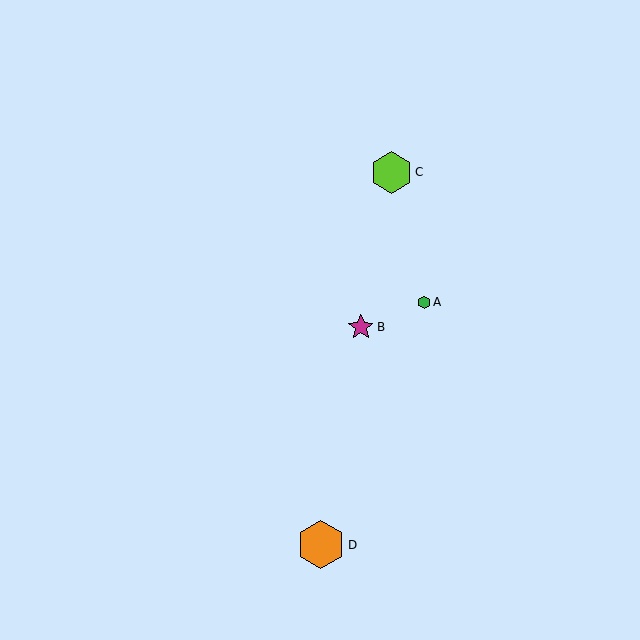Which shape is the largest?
The orange hexagon (labeled D) is the largest.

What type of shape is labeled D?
Shape D is an orange hexagon.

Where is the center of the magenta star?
The center of the magenta star is at (361, 327).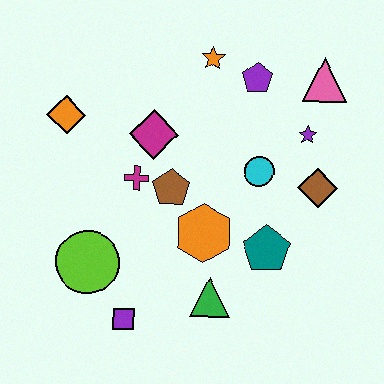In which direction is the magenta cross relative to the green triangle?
The magenta cross is above the green triangle.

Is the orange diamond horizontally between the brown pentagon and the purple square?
No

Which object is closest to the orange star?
The purple pentagon is closest to the orange star.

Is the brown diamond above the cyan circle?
No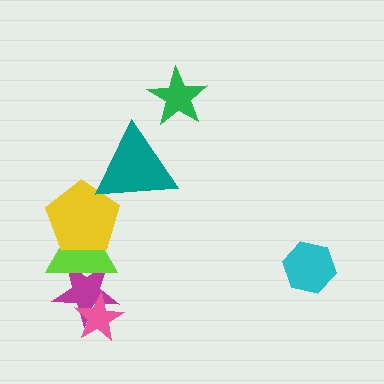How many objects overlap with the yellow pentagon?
2 objects overlap with the yellow pentagon.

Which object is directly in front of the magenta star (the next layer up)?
The pink star is directly in front of the magenta star.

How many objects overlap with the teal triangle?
1 object overlaps with the teal triangle.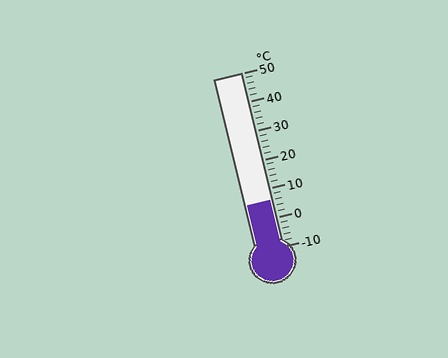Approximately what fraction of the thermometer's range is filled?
The thermometer is filled to approximately 25% of its range.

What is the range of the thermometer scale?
The thermometer scale ranges from -10°C to 50°C.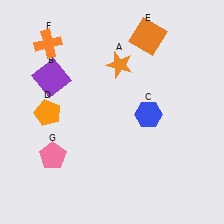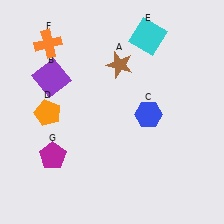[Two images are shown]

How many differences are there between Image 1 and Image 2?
There are 3 differences between the two images.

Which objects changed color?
A changed from orange to brown. E changed from orange to cyan. G changed from pink to magenta.